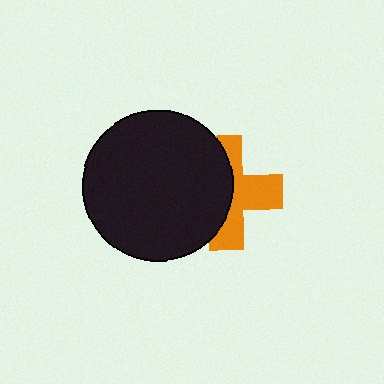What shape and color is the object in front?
The object in front is a black circle.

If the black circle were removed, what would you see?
You would see the complete orange cross.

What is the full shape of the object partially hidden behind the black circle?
The partially hidden object is an orange cross.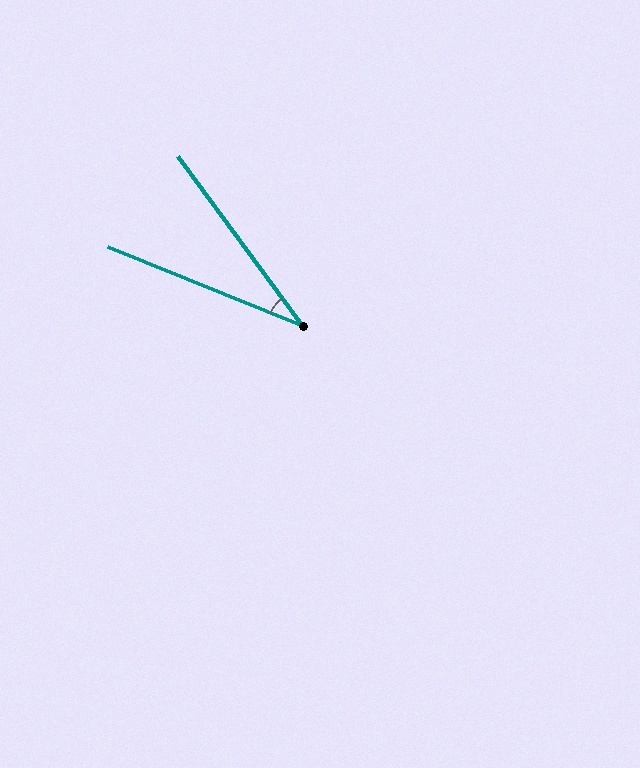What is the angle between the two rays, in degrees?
Approximately 31 degrees.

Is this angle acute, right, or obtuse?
It is acute.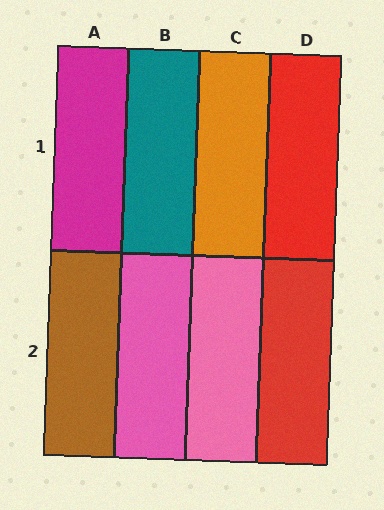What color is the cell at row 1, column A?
Magenta.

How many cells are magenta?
1 cell is magenta.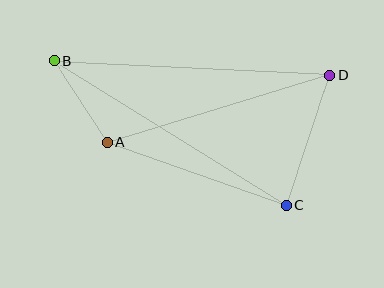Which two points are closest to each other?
Points A and B are closest to each other.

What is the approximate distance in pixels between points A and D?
The distance between A and D is approximately 233 pixels.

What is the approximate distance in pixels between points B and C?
The distance between B and C is approximately 273 pixels.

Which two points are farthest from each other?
Points B and D are farthest from each other.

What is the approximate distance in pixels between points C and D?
The distance between C and D is approximately 138 pixels.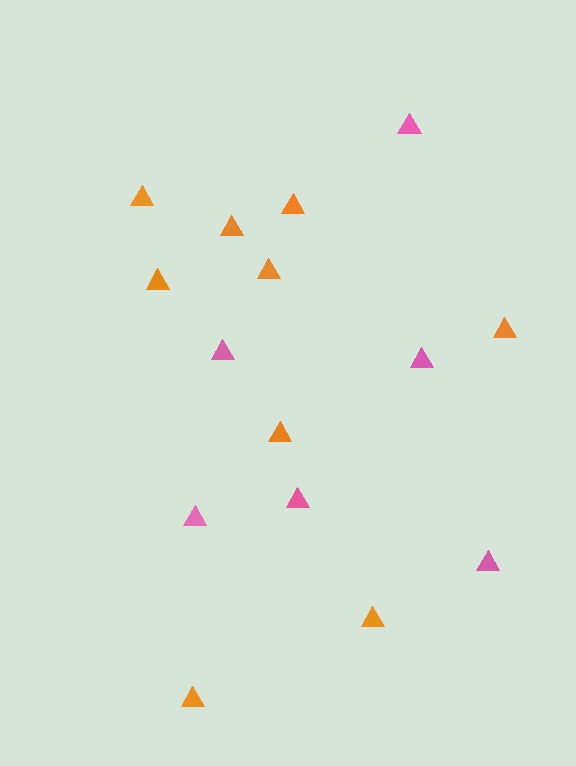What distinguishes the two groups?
There are 2 groups: one group of orange triangles (9) and one group of pink triangles (6).